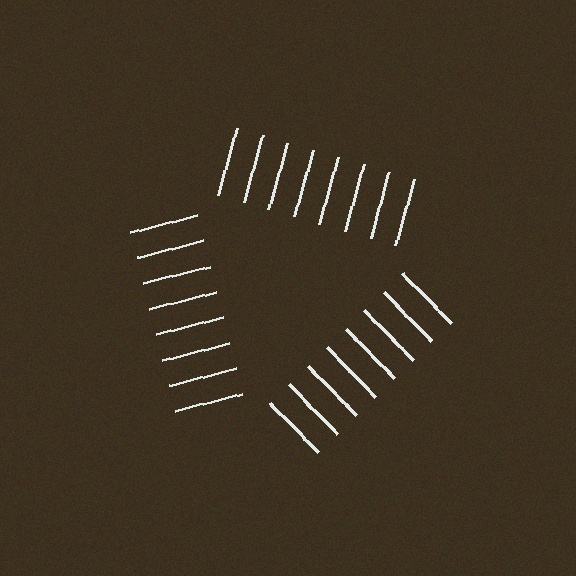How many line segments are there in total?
24 — 8 along each of the 3 edges.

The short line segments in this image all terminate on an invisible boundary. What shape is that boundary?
An illusory triangle — the line segments terminate on its edges but no continuous stroke is drawn.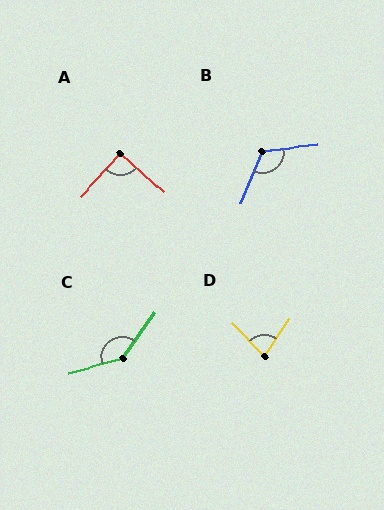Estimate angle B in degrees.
Approximately 118 degrees.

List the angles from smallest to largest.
D (77°), A (90°), B (118°), C (139°).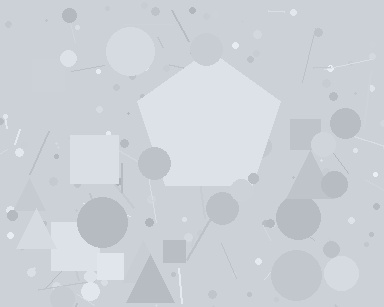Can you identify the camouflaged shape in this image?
The camouflaged shape is a pentagon.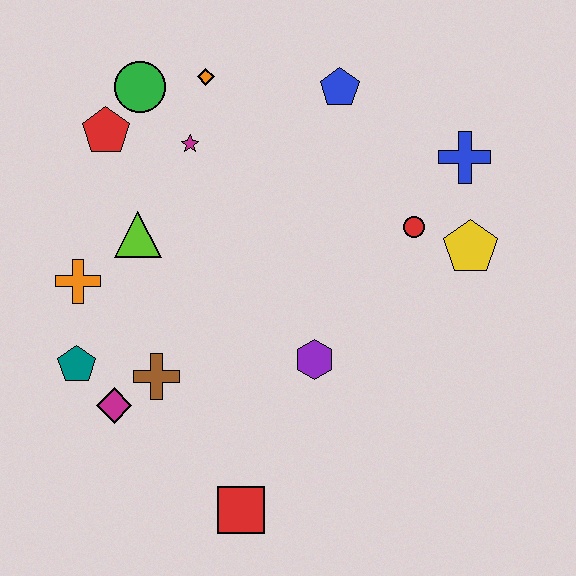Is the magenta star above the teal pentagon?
Yes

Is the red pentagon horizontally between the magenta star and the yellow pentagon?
No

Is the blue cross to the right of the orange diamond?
Yes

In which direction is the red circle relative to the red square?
The red circle is above the red square.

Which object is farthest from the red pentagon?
The red square is farthest from the red pentagon.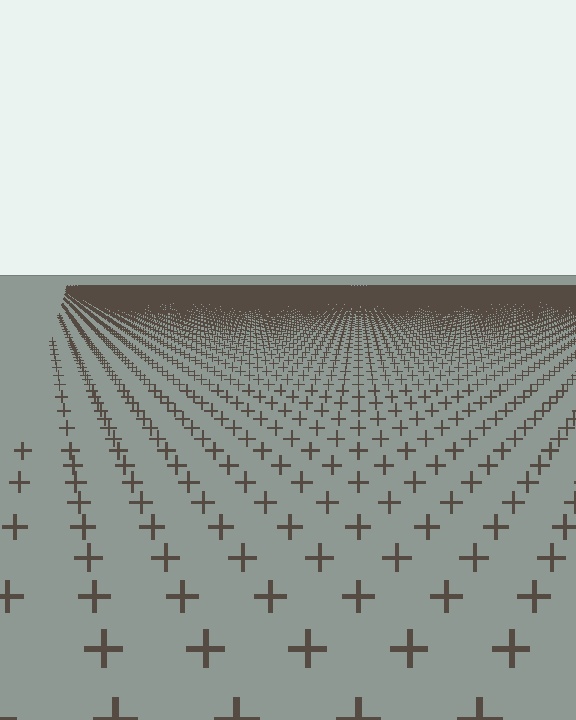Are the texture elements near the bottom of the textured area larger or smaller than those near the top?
Larger. Near the bottom, elements are closer to the viewer and appear at a bigger on-screen size.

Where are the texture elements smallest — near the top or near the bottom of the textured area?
Near the top.